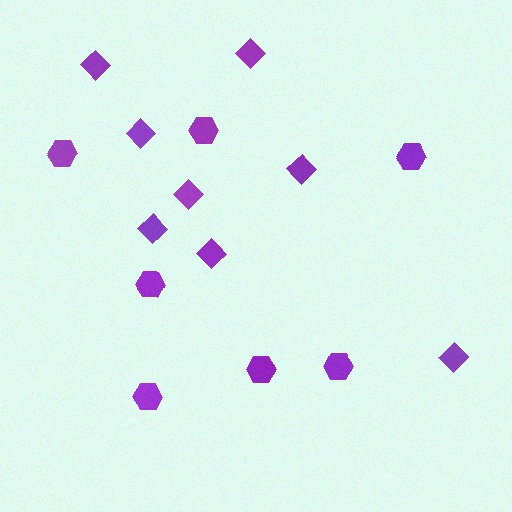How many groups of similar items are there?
There are 2 groups: one group of hexagons (7) and one group of diamonds (8).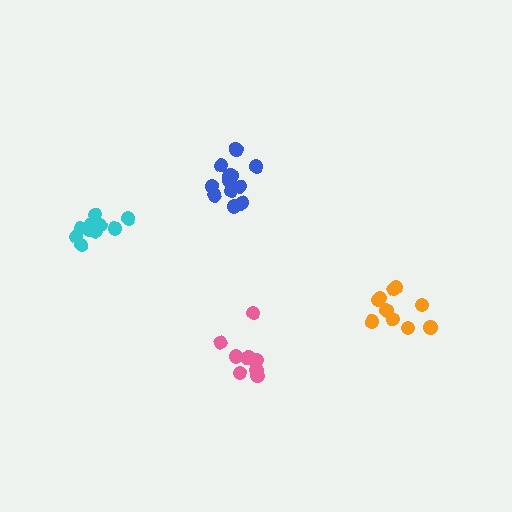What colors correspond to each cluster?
The clusters are colored: orange, cyan, blue, pink.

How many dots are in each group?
Group 1: 11 dots, Group 2: 11 dots, Group 3: 13 dots, Group 4: 9 dots (44 total).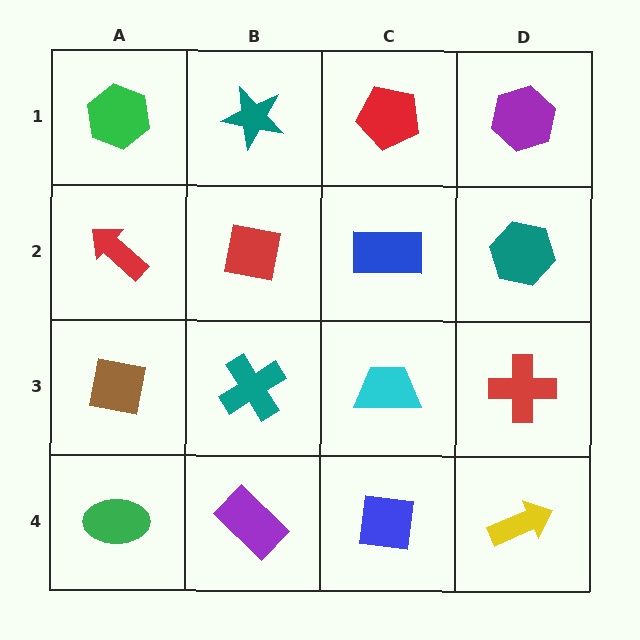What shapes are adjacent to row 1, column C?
A blue rectangle (row 2, column C), a teal star (row 1, column B), a purple hexagon (row 1, column D).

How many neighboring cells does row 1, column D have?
2.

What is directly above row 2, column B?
A teal star.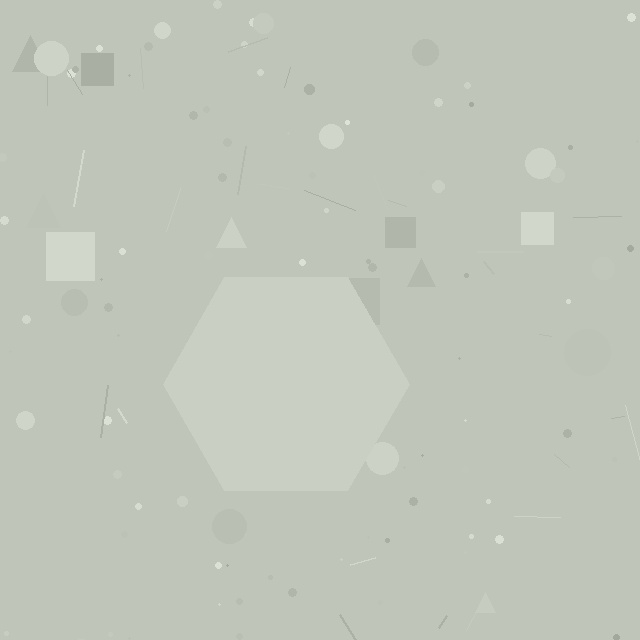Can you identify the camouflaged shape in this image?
The camouflaged shape is a hexagon.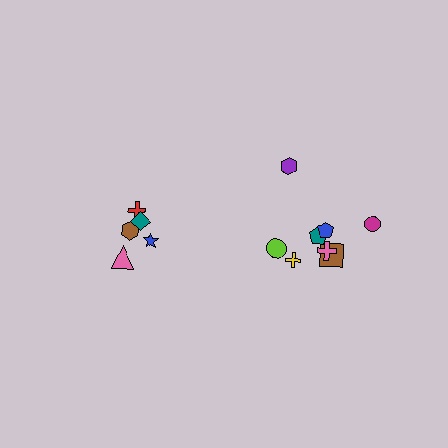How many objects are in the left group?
There are 5 objects.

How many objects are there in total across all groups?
There are 13 objects.